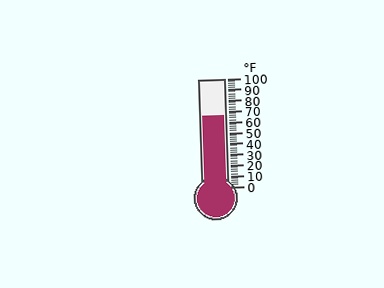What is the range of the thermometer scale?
The thermometer scale ranges from 0°F to 100°F.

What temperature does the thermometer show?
The thermometer shows approximately 66°F.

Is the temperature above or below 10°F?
The temperature is above 10°F.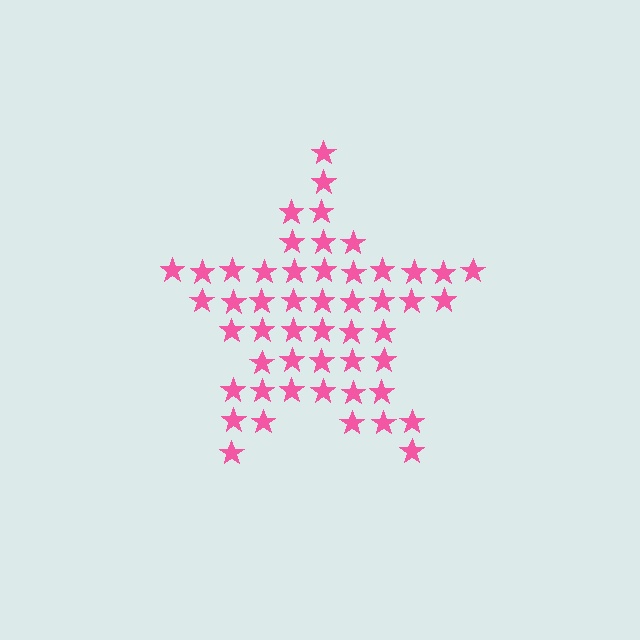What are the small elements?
The small elements are stars.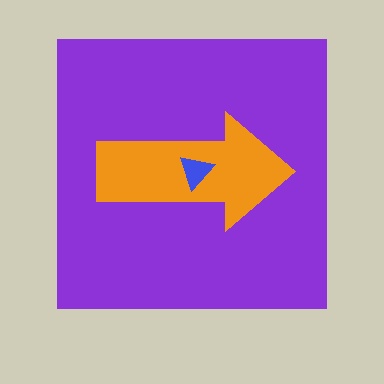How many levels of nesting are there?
3.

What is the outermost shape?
The purple square.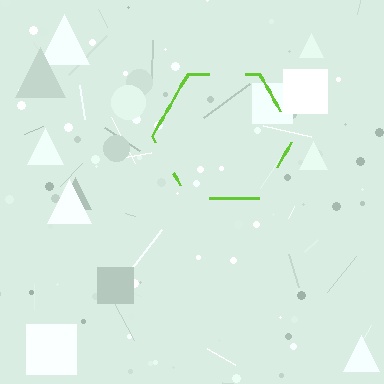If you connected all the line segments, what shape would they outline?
They would outline a hexagon.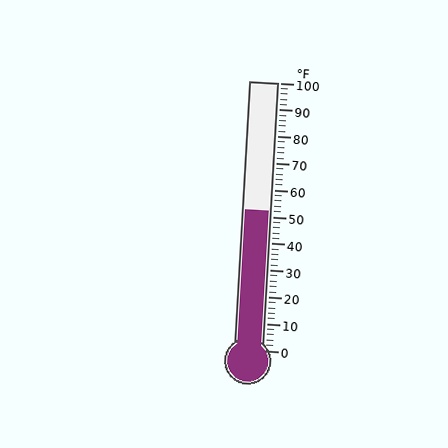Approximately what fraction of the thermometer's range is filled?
The thermometer is filled to approximately 50% of its range.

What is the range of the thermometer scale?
The thermometer scale ranges from 0°F to 100°F.